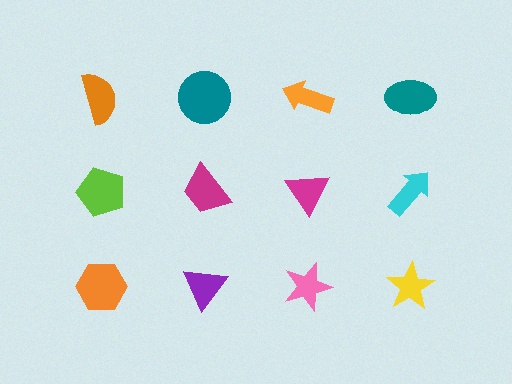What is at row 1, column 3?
An orange arrow.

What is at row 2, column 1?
A lime pentagon.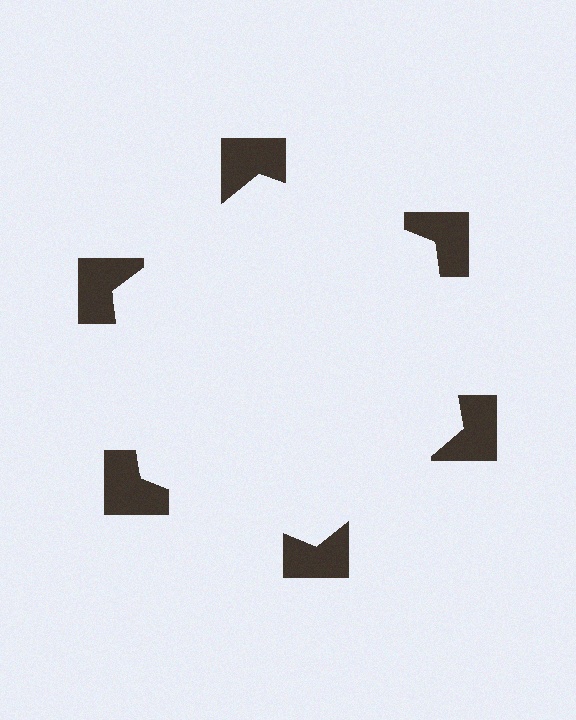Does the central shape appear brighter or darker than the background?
It typically appears slightly brighter than the background, even though no actual brightness change is drawn.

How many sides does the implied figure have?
6 sides.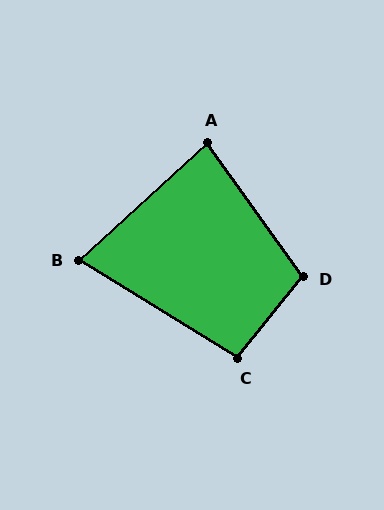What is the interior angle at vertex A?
Approximately 83 degrees (acute).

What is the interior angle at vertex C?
Approximately 97 degrees (obtuse).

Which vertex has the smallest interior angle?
B, at approximately 74 degrees.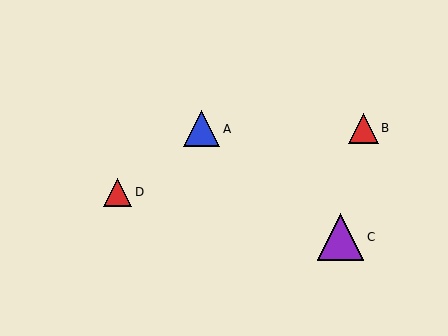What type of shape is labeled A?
Shape A is a blue triangle.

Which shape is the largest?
The purple triangle (labeled C) is the largest.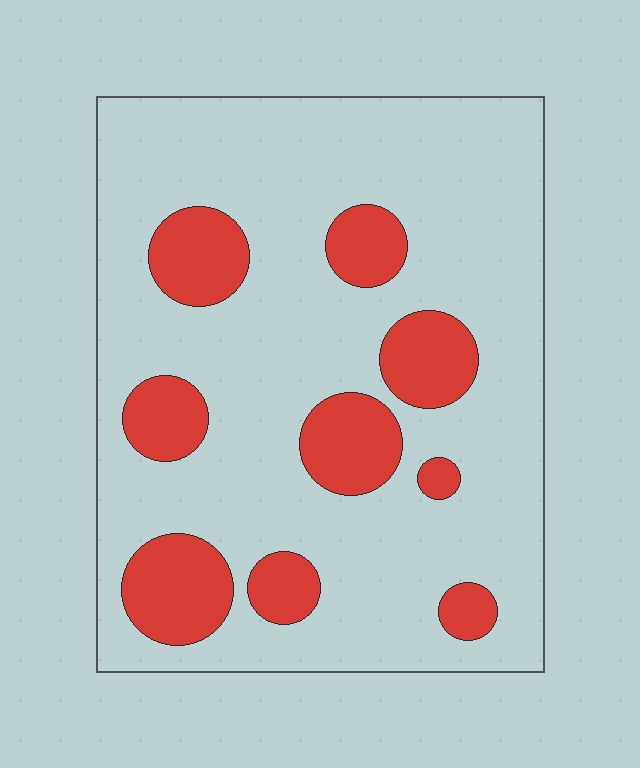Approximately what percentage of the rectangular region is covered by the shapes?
Approximately 20%.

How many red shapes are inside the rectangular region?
9.